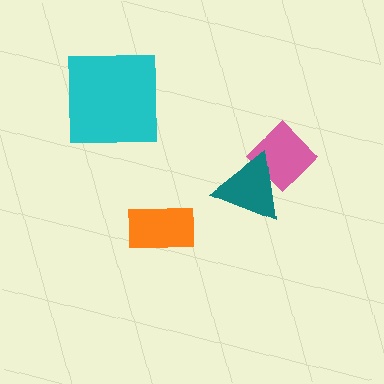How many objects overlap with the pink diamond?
1 object overlaps with the pink diamond.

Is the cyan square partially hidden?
No, no other shape covers it.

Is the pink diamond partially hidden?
Yes, it is partially covered by another shape.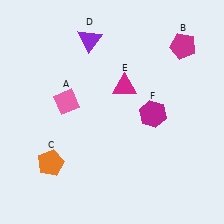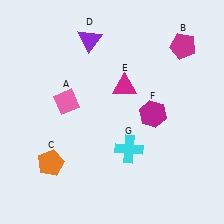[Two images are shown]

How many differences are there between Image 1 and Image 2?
There is 1 difference between the two images.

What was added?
A cyan cross (G) was added in Image 2.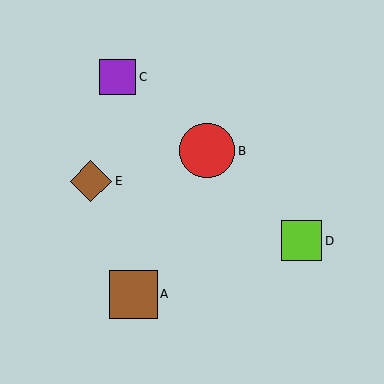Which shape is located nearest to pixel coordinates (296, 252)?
The lime square (labeled D) at (302, 241) is nearest to that location.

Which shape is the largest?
The red circle (labeled B) is the largest.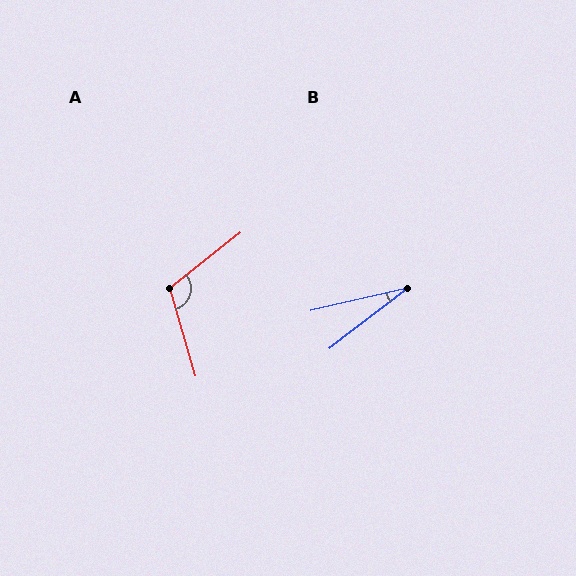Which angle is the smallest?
B, at approximately 25 degrees.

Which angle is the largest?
A, at approximately 112 degrees.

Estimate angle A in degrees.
Approximately 112 degrees.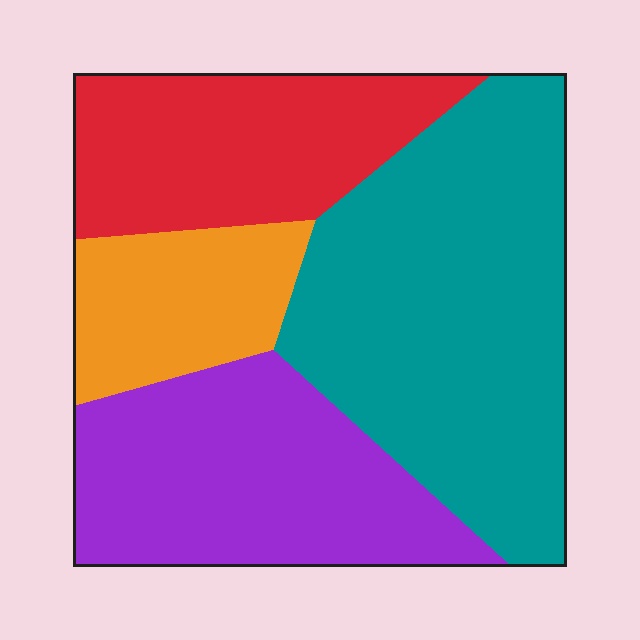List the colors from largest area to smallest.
From largest to smallest: teal, purple, red, orange.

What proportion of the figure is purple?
Purple takes up about one quarter (1/4) of the figure.